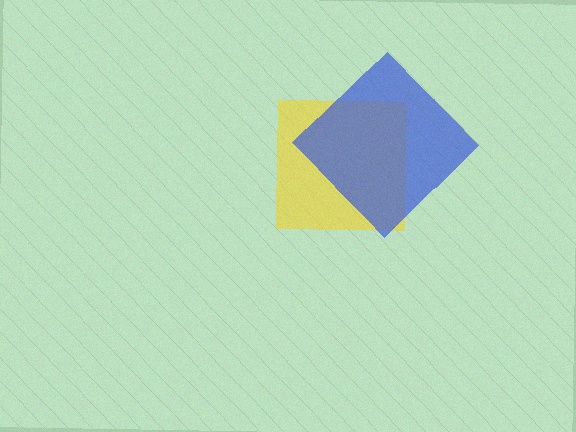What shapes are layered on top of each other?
The layered shapes are: a yellow square, a blue diamond.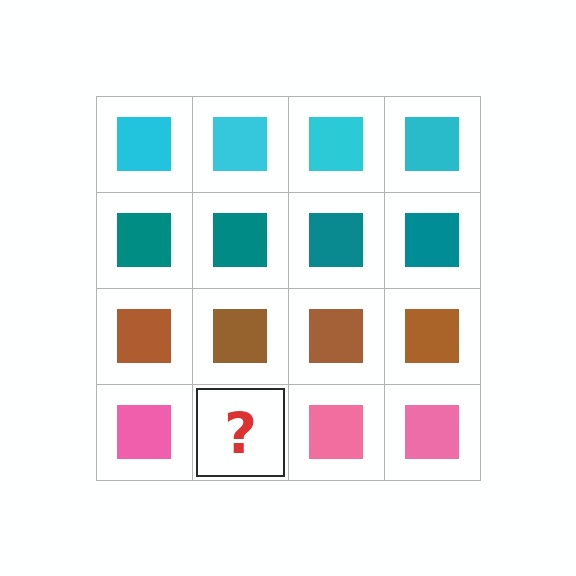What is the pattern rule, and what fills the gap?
The rule is that each row has a consistent color. The gap should be filled with a pink square.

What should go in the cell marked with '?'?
The missing cell should contain a pink square.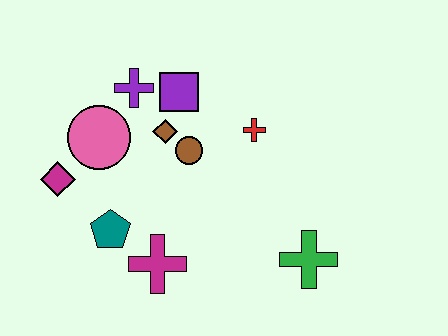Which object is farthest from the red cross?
The magenta diamond is farthest from the red cross.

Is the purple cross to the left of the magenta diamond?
No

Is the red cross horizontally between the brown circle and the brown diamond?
No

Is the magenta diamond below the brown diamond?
Yes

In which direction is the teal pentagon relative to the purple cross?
The teal pentagon is below the purple cross.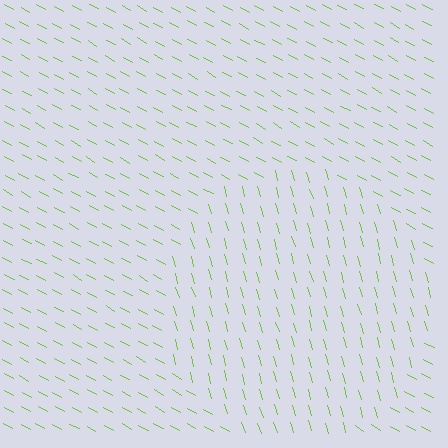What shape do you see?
I see a circle.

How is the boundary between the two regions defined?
The boundary is defined purely by a change in line orientation (approximately 45 degrees difference). All lines are the same color and thickness.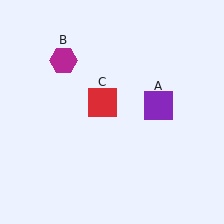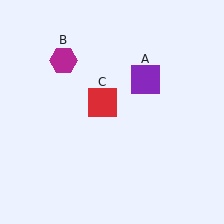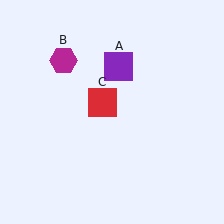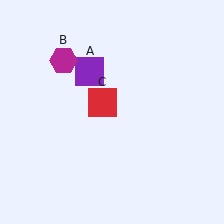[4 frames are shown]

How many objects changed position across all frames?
1 object changed position: purple square (object A).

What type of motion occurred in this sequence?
The purple square (object A) rotated counterclockwise around the center of the scene.